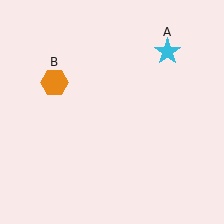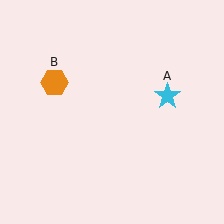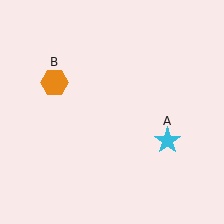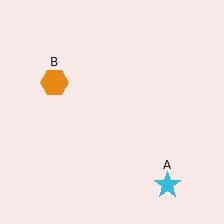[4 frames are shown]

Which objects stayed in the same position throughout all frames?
Orange hexagon (object B) remained stationary.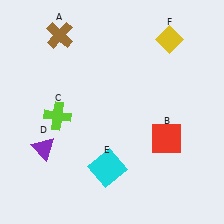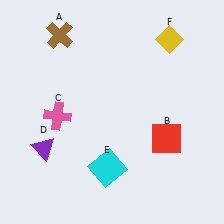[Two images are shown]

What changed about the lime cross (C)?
In Image 1, C is lime. In Image 2, it changed to pink.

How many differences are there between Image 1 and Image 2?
There is 1 difference between the two images.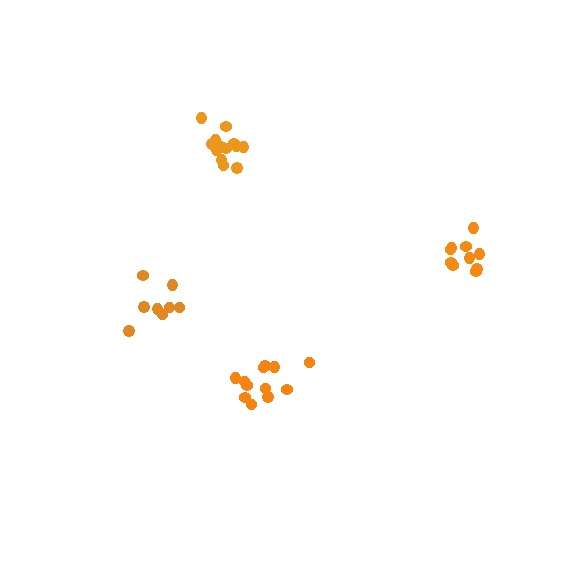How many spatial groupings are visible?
There are 4 spatial groupings.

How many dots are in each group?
Group 1: 10 dots, Group 2: 8 dots, Group 3: 12 dots, Group 4: 13 dots (43 total).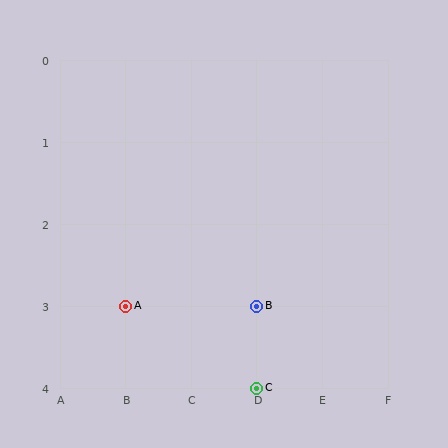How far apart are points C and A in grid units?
Points C and A are 2 columns and 1 row apart (about 2.2 grid units diagonally).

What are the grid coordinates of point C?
Point C is at grid coordinates (D, 4).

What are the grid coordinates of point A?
Point A is at grid coordinates (B, 3).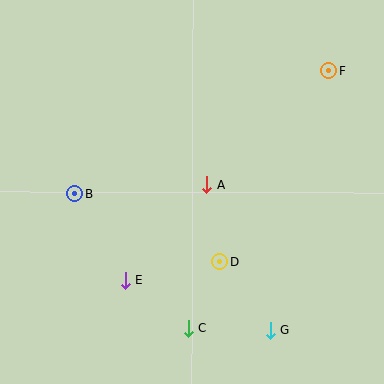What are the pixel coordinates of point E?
Point E is at (125, 280).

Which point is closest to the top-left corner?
Point B is closest to the top-left corner.